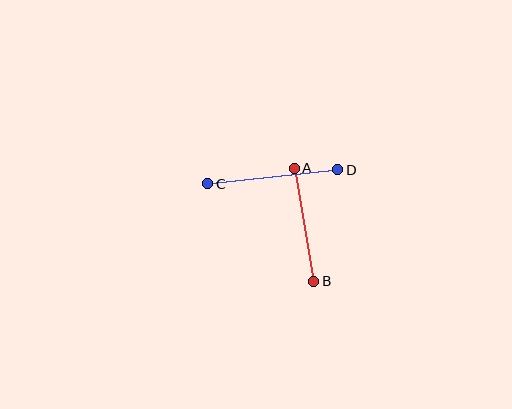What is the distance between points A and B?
The distance is approximately 115 pixels.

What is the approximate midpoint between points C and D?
The midpoint is at approximately (273, 177) pixels.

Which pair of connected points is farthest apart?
Points C and D are farthest apart.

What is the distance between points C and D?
The distance is approximately 130 pixels.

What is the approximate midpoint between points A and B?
The midpoint is at approximately (304, 225) pixels.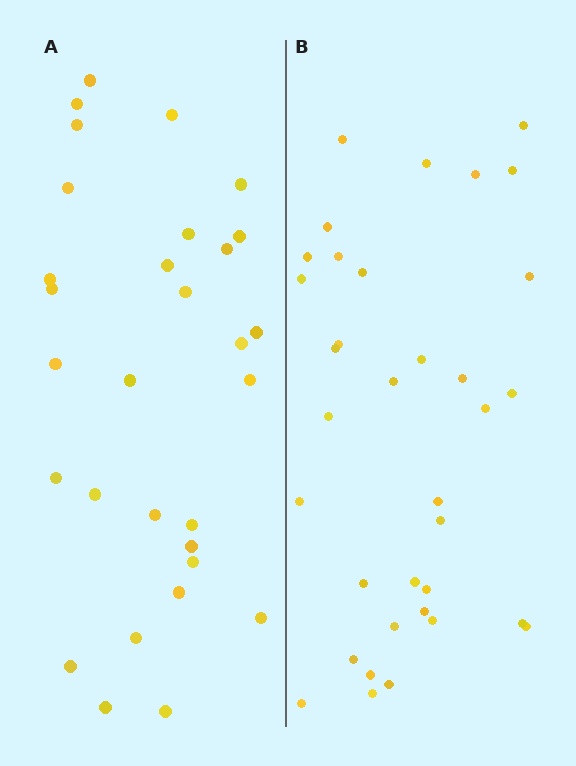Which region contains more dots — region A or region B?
Region B (the right region) has more dots.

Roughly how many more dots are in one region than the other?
Region B has about 5 more dots than region A.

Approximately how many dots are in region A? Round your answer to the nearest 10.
About 30 dots.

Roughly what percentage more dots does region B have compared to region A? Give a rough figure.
About 15% more.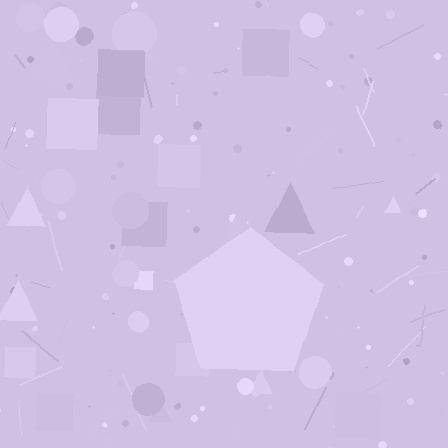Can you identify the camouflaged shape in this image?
The camouflaged shape is a pentagon.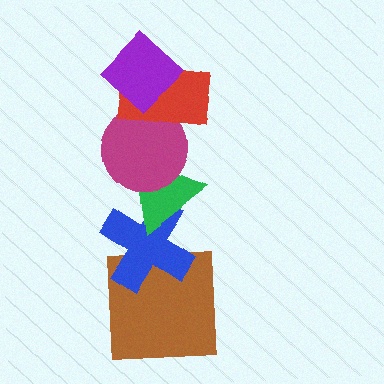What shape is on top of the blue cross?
The green triangle is on top of the blue cross.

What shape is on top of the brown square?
The blue cross is on top of the brown square.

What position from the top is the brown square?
The brown square is 6th from the top.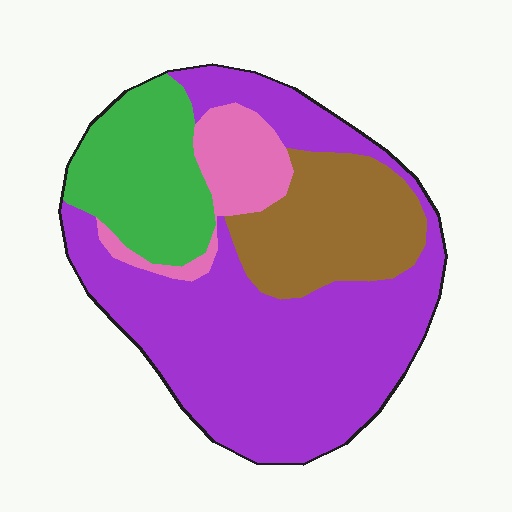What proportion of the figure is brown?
Brown covers 19% of the figure.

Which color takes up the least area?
Pink, at roughly 10%.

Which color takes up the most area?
Purple, at roughly 55%.